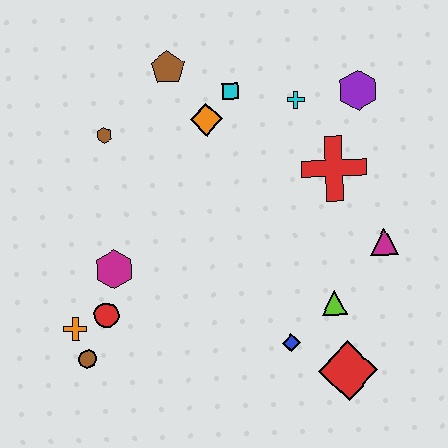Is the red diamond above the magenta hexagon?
No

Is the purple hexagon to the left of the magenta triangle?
Yes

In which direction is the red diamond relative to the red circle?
The red diamond is to the right of the red circle.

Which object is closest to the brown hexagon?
The brown pentagon is closest to the brown hexagon.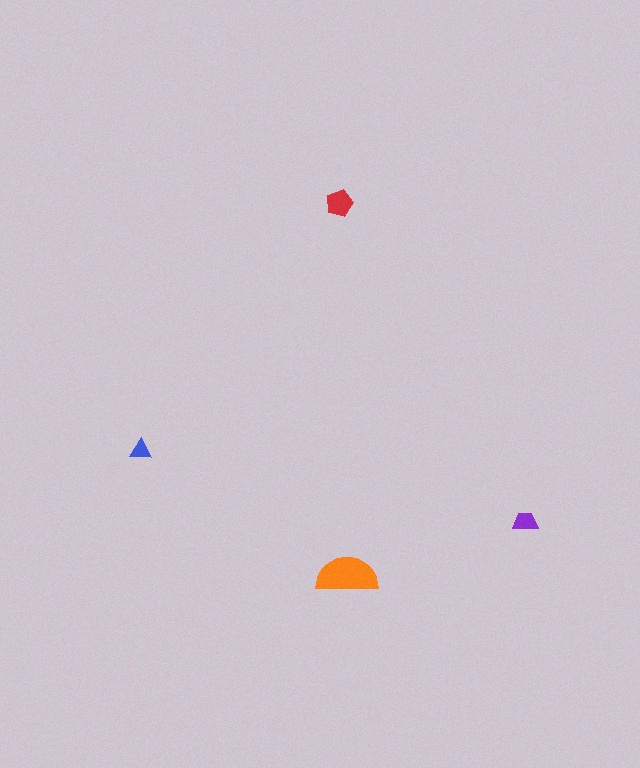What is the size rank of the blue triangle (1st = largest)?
4th.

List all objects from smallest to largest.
The blue triangle, the purple trapezoid, the red pentagon, the orange semicircle.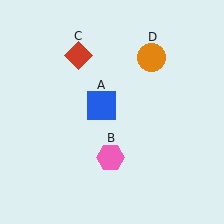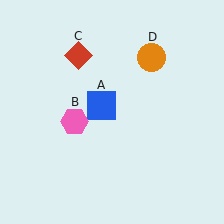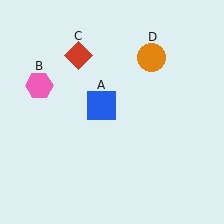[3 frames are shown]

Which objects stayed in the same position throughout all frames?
Blue square (object A) and red diamond (object C) and orange circle (object D) remained stationary.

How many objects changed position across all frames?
1 object changed position: pink hexagon (object B).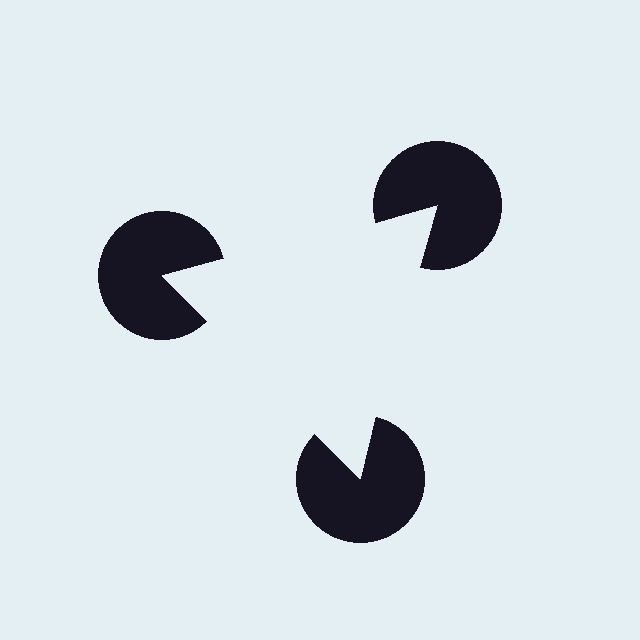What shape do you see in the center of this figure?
An illusory triangle — its edges are inferred from the aligned wedge cuts in the pac-man discs, not physically drawn.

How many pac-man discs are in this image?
There are 3 — one at each vertex of the illusory triangle.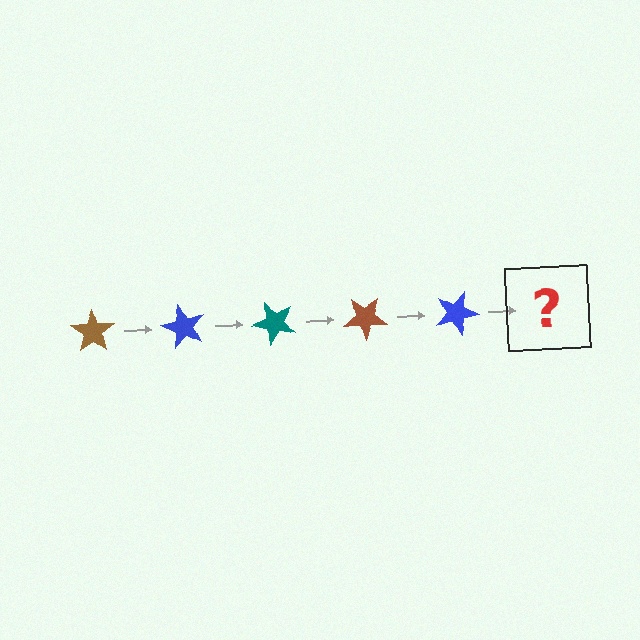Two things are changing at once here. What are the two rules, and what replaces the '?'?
The two rules are that it rotates 60 degrees each step and the color cycles through brown, blue, and teal. The '?' should be a teal star, rotated 300 degrees from the start.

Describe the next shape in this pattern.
It should be a teal star, rotated 300 degrees from the start.